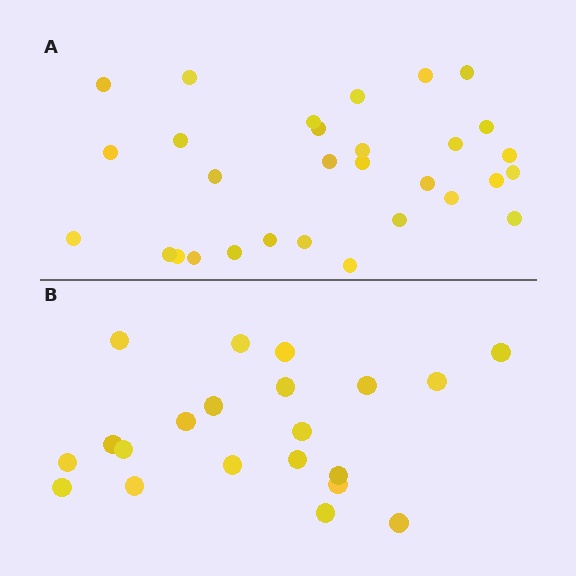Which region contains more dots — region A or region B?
Region A (the top region) has more dots.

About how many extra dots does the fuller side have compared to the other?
Region A has roughly 8 or so more dots than region B.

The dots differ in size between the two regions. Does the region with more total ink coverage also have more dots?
No. Region B has more total ink coverage because its dots are larger, but region A actually contains more individual dots. Total area can be misleading — the number of items is what matters here.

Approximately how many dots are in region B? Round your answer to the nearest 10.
About 20 dots. (The exact count is 21, which rounds to 20.)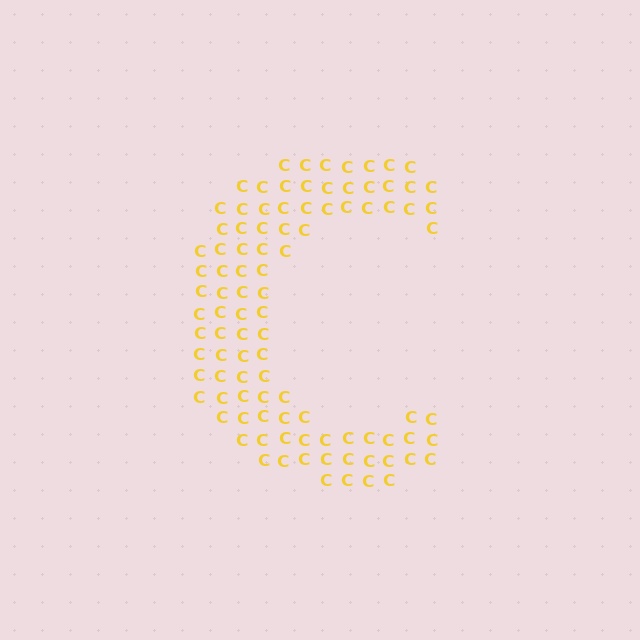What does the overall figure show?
The overall figure shows the letter C.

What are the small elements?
The small elements are letter C's.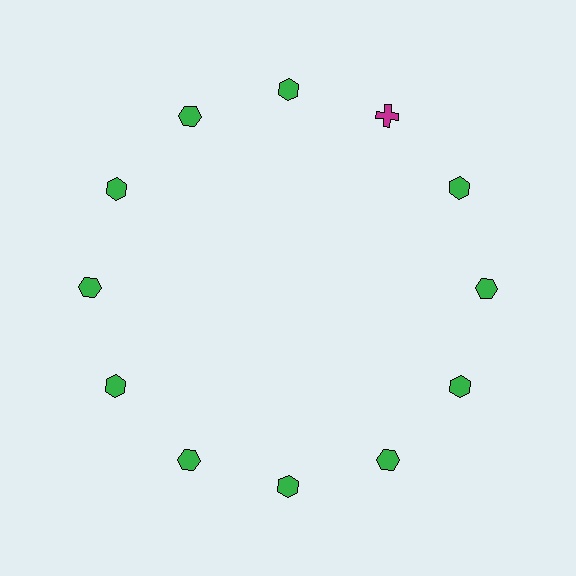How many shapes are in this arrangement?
There are 12 shapes arranged in a ring pattern.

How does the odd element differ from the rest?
It differs in both color (magenta instead of green) and shape (cross instead of hexagon).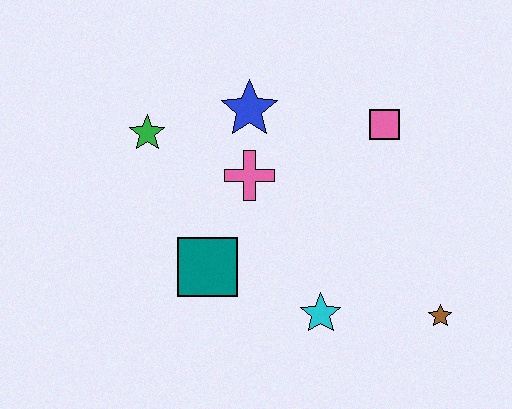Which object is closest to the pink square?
The blue star is closest to the pink square.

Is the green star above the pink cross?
Yes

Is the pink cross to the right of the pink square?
No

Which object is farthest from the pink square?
The green star is farthest from the pink square.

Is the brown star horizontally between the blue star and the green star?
No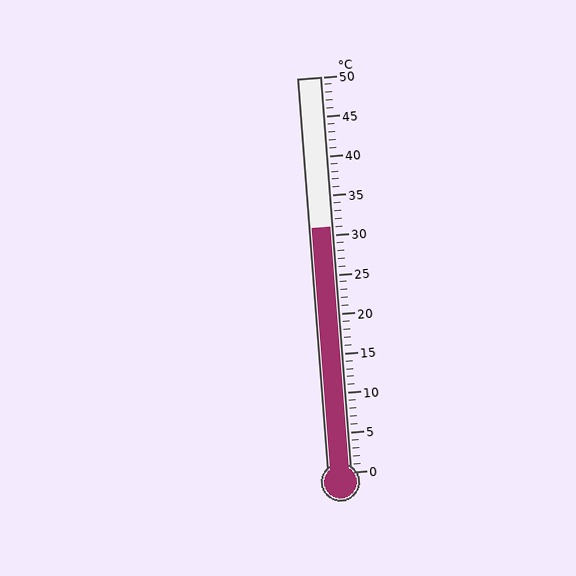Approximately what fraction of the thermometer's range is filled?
The thermometer is filled to approximately 60% of its range.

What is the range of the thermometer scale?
The thermometer scale ranges from 0°C to 50°C.